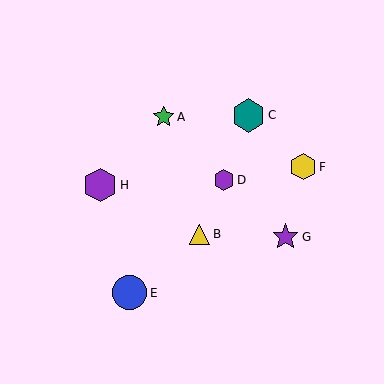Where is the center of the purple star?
The center of the purple star is at (286, 237).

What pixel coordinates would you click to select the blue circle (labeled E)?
Click at (130, 293) to select the blue circle E.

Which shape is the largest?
The blue circle (labeled E) is the largest.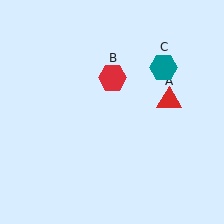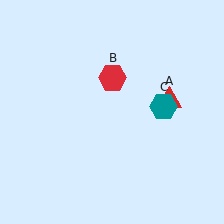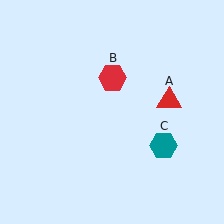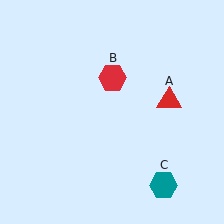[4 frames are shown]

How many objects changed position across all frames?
1 object changed position: teal hexagon (object C).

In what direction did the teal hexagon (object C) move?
The teal hexagon (object C) moved down.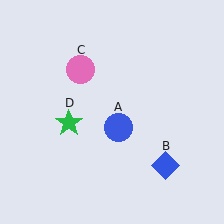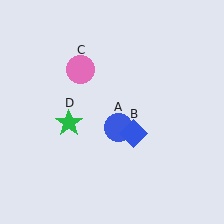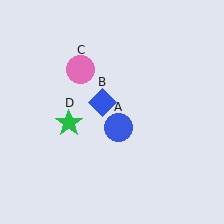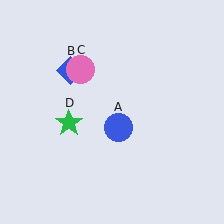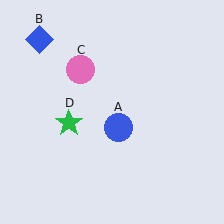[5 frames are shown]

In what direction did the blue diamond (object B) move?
The blue diamond (object B) moved up and to the left.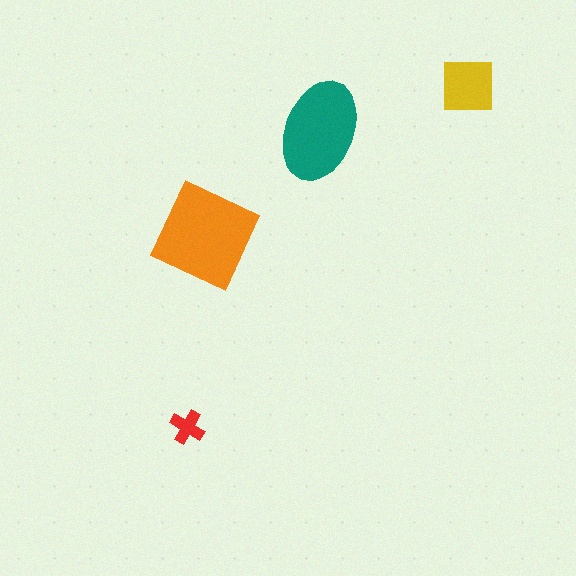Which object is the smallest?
The red cross.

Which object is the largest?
The orange diamond.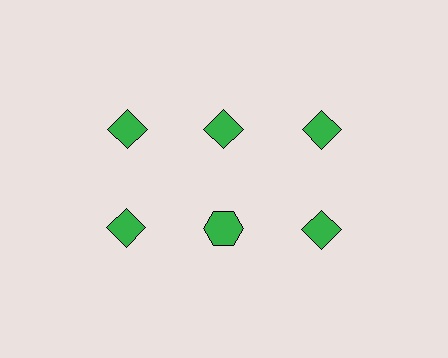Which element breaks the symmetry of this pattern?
The green hexagon in the second row, second from left column breaks the symmetry. All other shapes are green diamonds.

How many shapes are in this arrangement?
There are 6 shapes arranged in a grid pattern.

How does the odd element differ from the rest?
It has a different shape: hexagon instead of diamond.